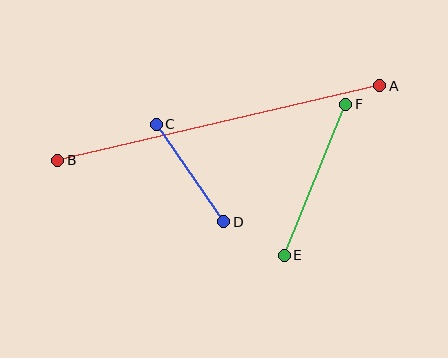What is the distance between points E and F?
The distance is approximately 163 pixels.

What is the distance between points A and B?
The distance is approximately 330 pixels.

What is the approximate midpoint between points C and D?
The midpoint is at approximately (190, 173) pixels.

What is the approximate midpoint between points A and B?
The midpoint is at approximately (219, 123) pixels.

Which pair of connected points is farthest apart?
Points A and B are farthest apart.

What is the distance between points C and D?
The distance is approximately 119 pixels.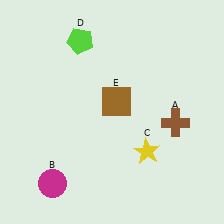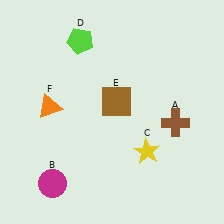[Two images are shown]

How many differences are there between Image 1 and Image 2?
There is 1 difference between the two images.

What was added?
An orange triangle (F) was added in Image 2.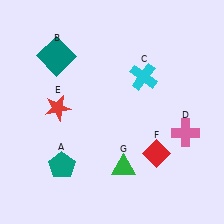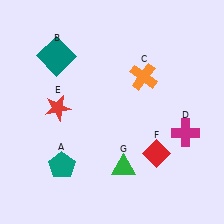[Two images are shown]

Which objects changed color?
C changed from cyan to orange. D changed from pink to magenta.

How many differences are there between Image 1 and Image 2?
There are 2 differences between the two images.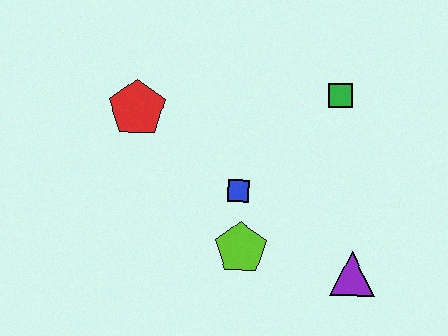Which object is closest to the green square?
The blue square is closest to the green square.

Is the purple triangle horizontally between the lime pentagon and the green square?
No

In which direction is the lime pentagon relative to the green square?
The lime pentagon is below the green square.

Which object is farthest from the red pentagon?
The purple triangle is farthest from the red pentagon.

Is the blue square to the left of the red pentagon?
No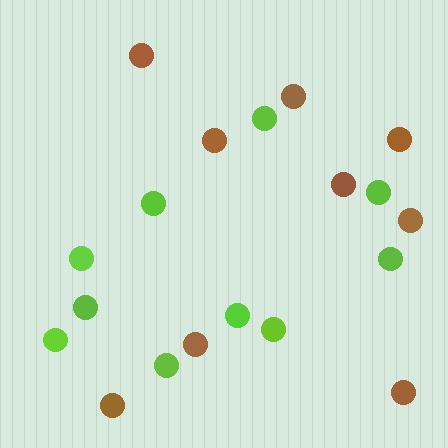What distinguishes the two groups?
There are 2 groups: one group of brown circles (9) and one group of lime circles (10).